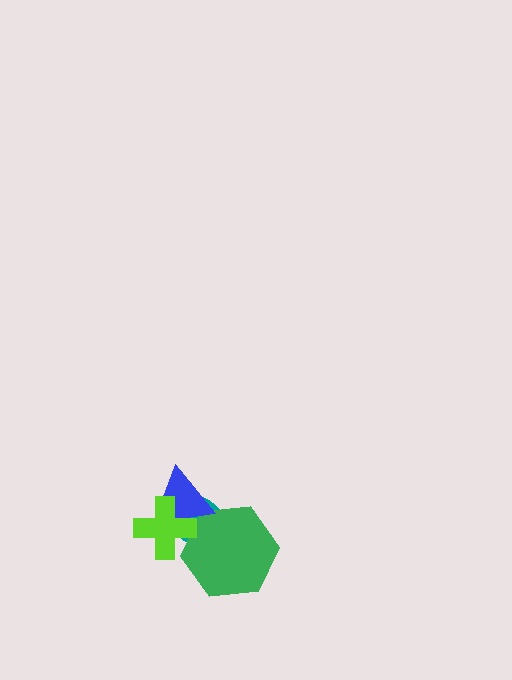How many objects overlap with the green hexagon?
3 objects overlap with the green hexagon.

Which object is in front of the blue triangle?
The lime cross is in front of the blue triangle.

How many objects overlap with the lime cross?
3 objects overlap with the lime cross.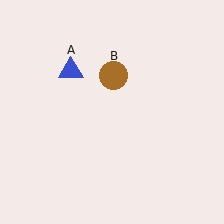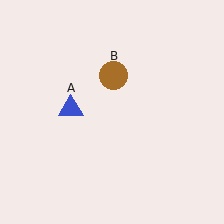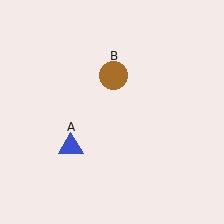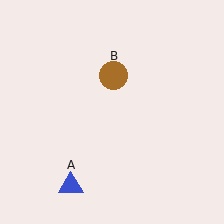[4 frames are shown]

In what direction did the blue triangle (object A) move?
The blue triangle (object A) moved down.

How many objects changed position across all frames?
1 object changed position: blue triangle (object A).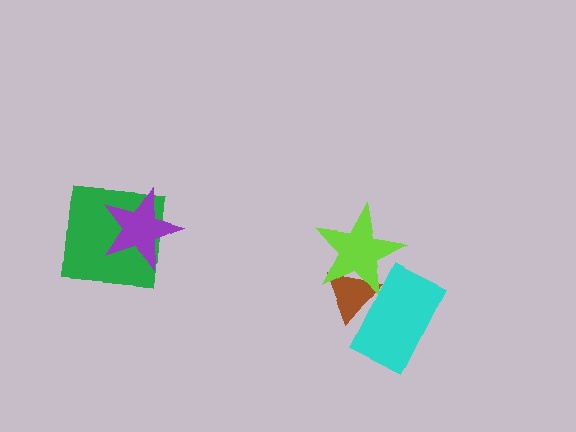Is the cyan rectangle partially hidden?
No, no other shape covers it.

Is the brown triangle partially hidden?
Yes, it is partially covered by another shape.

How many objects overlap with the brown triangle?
2 objects overlap with the brown triangle.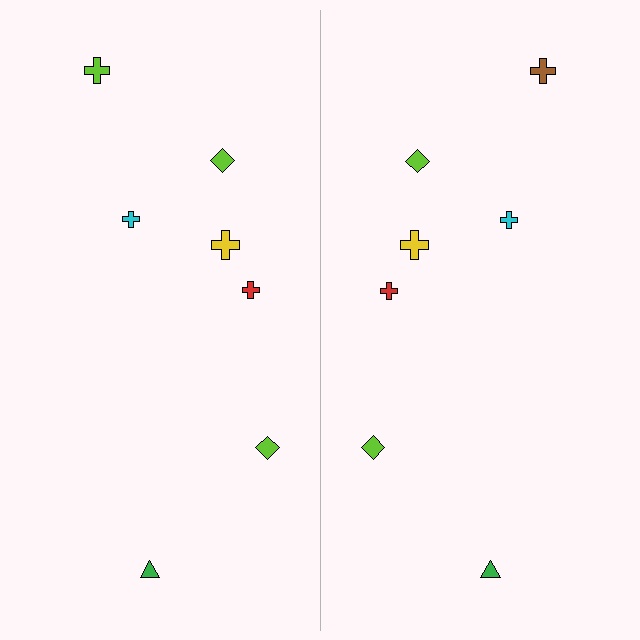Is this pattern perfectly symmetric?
No, the pattern is not perfectly symmetric. The brown cross on the right side breaks the symmetry — its mirror counterpart is lime.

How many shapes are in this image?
There are 14 shapes in this image.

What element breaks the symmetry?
The brown cross on the right side breaks the symmetry — its mirror counterpart is lime.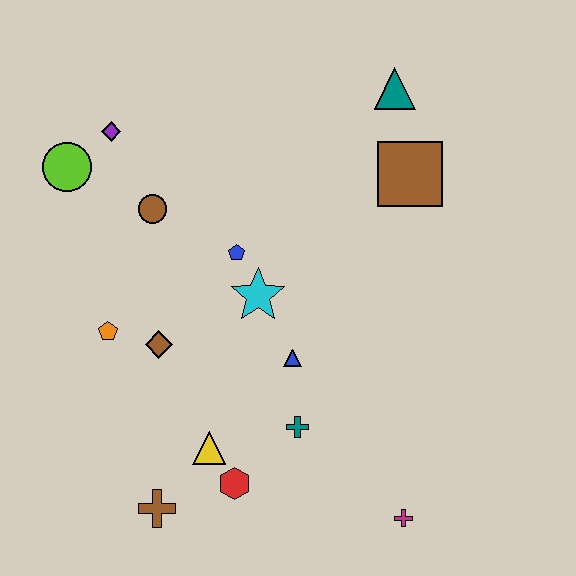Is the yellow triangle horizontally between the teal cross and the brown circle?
Yes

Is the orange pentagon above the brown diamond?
Yes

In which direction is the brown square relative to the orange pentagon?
The brown square is to the right of the orange pentagon.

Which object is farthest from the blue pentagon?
The magenta cross is farthest from the blue pentagon.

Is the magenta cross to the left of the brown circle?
No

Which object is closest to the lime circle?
The purple diamond is closest to the lime circle.